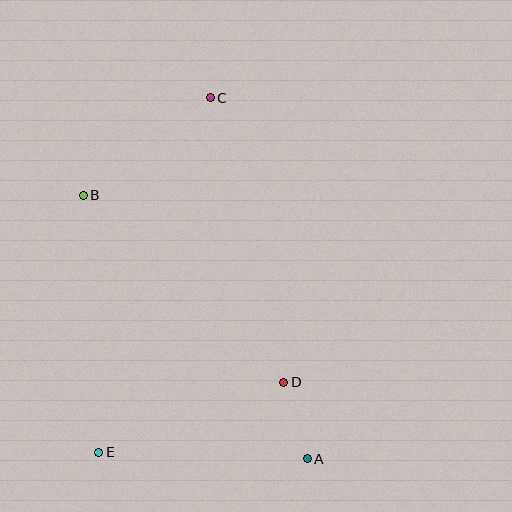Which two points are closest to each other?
Points A and D are closest to each other.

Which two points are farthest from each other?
Points A and C are farthest from each other.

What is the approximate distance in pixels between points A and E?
The distance between A and E is approximately 208 pixels.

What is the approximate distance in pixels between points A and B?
The distance between A and B is approximately 346 pixels.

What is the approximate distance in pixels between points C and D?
The distance between C and D is approximately 294 pixels.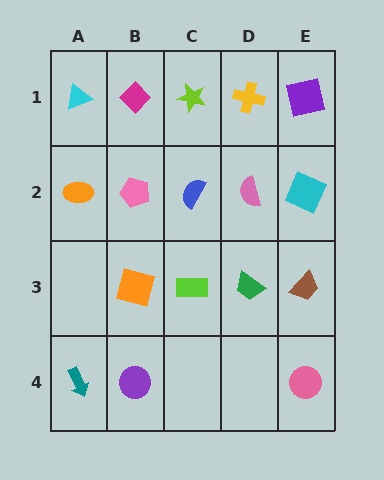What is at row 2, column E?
A cyan square.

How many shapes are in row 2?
5 shapes.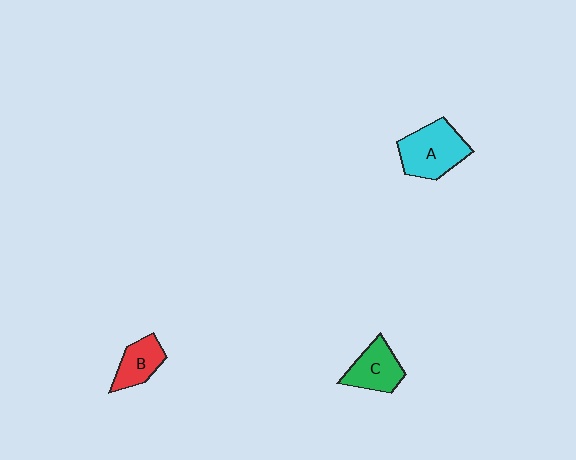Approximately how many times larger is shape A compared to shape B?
Approximately 1.7 times.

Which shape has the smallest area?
Shape B (red).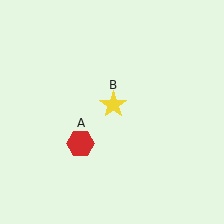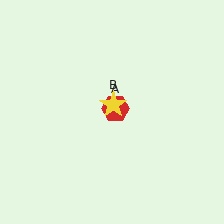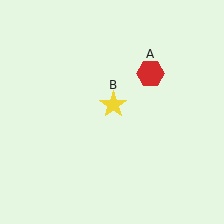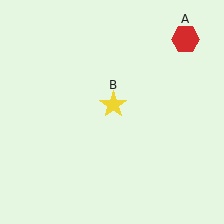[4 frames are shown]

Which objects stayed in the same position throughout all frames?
Yellow star (object B) remained stationary.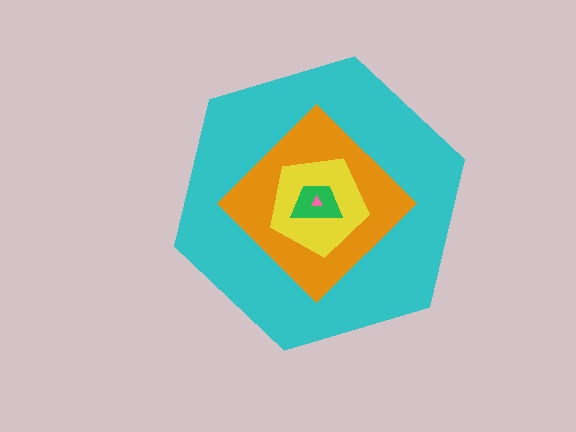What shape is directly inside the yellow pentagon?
The green trapezoid.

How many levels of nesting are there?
5.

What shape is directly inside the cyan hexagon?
The orange diamond.